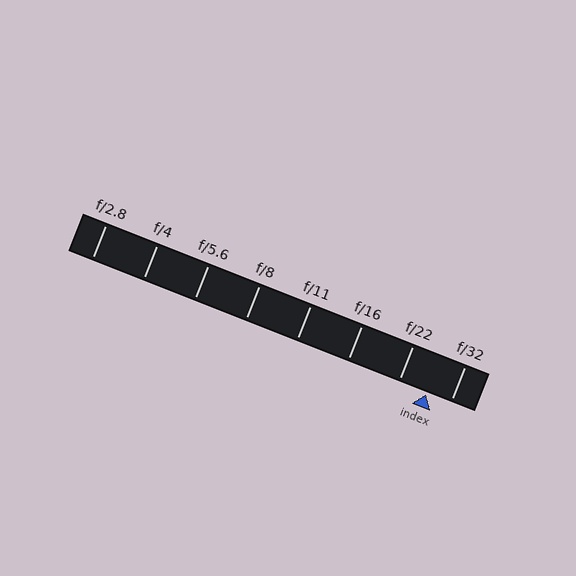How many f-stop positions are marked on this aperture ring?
There are 8 f-stop positions marked.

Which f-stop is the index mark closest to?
The index mark is closest to f/32.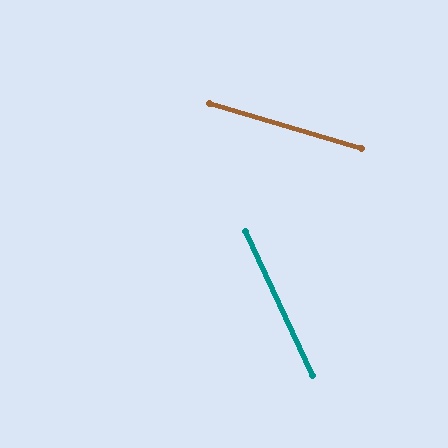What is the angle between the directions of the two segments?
Approximately 48 degrees.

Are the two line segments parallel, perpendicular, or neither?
Neither parallel nor perpendicular — they differ by about 48°.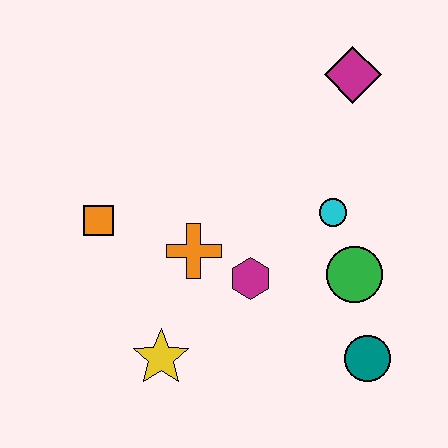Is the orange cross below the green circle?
No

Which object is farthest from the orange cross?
The magenta diamond is farthest from the orange cross.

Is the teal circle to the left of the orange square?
No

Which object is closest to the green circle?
The cyan circle is closest to the green circle.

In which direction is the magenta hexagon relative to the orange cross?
The magenta hexagon is to the right of the orange cross.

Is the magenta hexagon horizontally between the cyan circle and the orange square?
Yes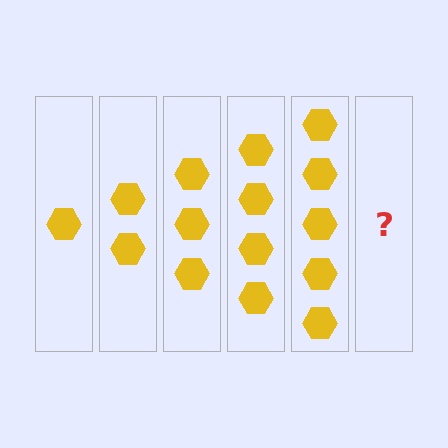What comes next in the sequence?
The next element should be 6 hexagons.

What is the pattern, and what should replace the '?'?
The pattern is that each step adds one more hexagon. The '?' should be 6 hexagons.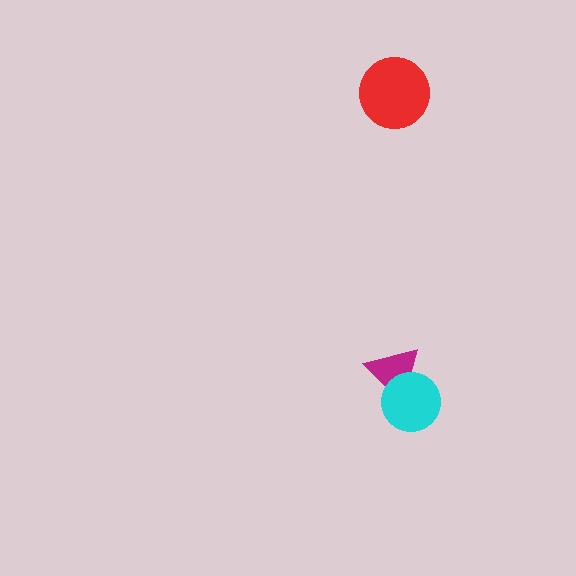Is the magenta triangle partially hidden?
Yes, it is partially covered by another shape.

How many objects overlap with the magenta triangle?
1 object overlaps with the magenta triangle.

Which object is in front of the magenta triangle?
The cyan circle is in front of the magenta triangle.